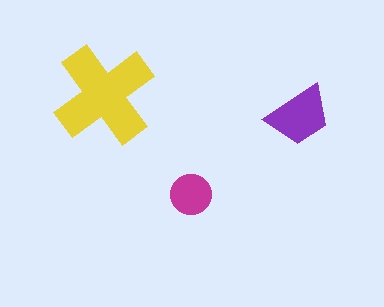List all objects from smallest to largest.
The magenta circle, the purple trapezoid, the yellow cross.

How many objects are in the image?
There are 3 objects in the image.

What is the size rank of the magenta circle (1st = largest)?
3rd.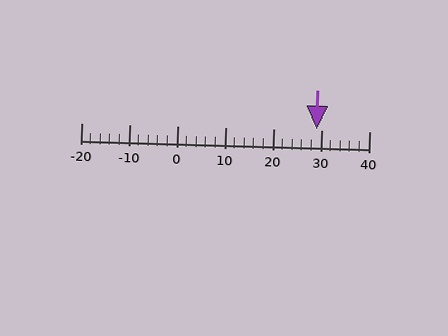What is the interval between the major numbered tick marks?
The major tick marks are spaced 10 units apart.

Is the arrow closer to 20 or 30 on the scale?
The arrow is closer to 30.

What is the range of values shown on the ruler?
The ruler shows values from -20 to 40.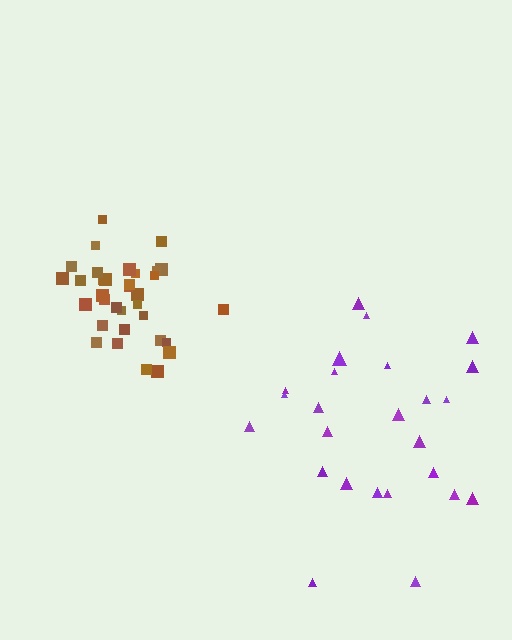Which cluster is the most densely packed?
Brown.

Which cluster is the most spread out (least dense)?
Purple.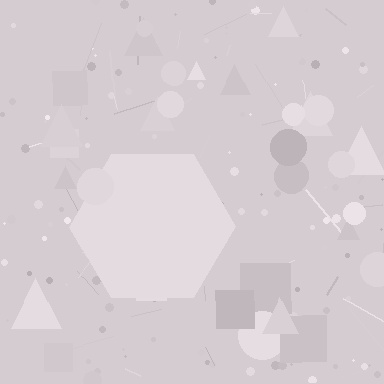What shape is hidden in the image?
A hexagon is hidden in the image.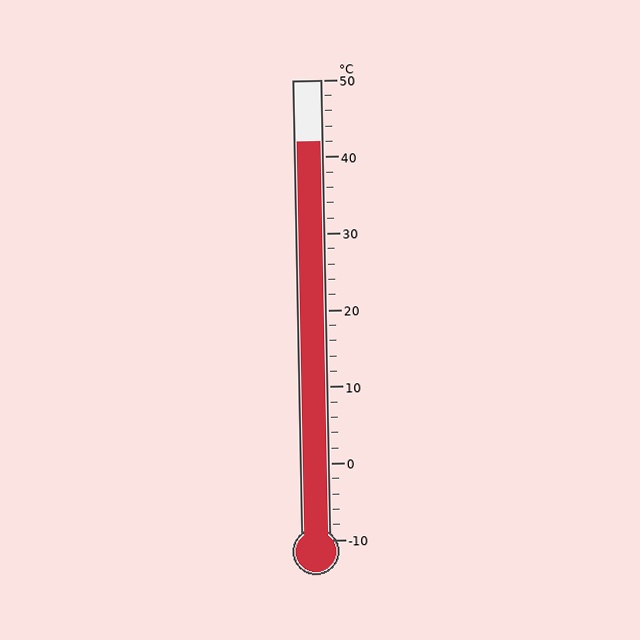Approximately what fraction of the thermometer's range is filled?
The thermometer is filled to approximately 85% of its range.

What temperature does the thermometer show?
The thermometer shows approximately 42°C.